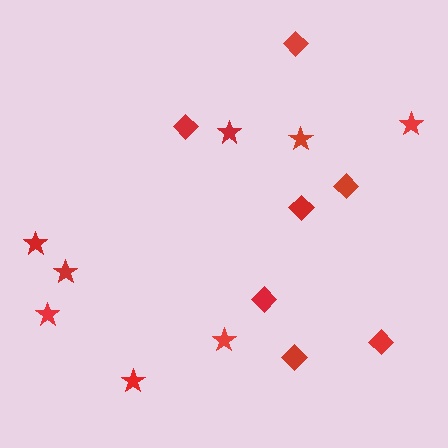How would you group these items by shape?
There are 2 groups: one group of diamonds (7) and one group of stars (8).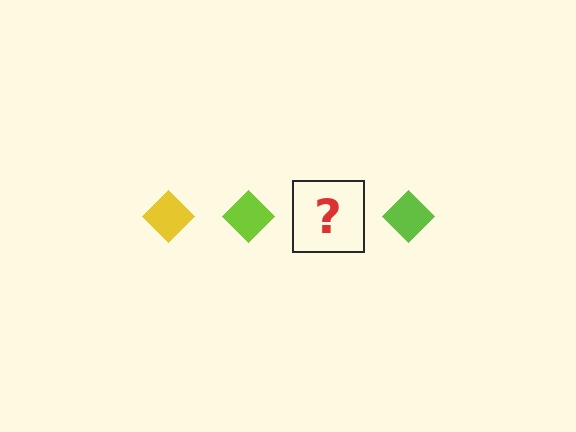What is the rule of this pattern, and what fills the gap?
The rule is that the pattern cycles through yellow, lime diamonds. The gap should be filled with a yellow diamond.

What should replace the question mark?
The question mark should be replaced with a yellow diamond.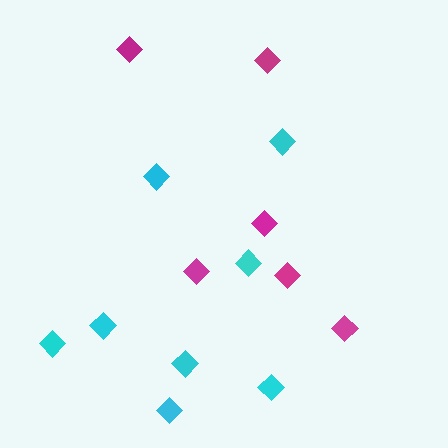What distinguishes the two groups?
There are 2 groups: one group of magenta diamonds (6) and one group of cyan diamonds (8).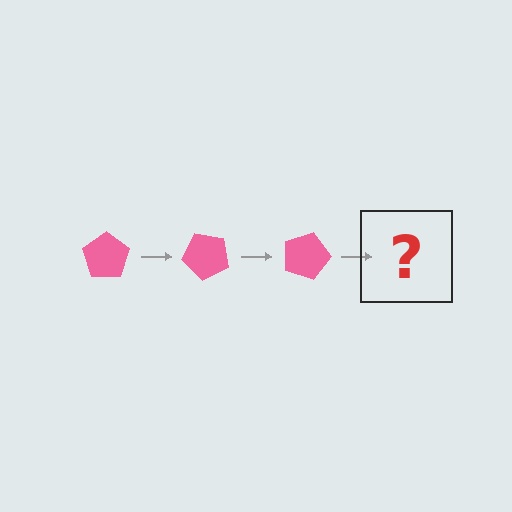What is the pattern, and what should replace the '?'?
The pattern is that the pentagon rotates 45 degrees each step. The '?' should be a pink pentagon rotated 135 degrees.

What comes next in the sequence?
The next element should be a pink pentagon rotated 135 degrees.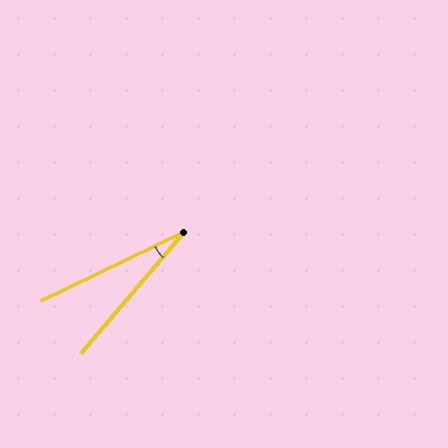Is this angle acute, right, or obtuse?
It is acute.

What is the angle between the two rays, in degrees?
Approximately 24 degrees.